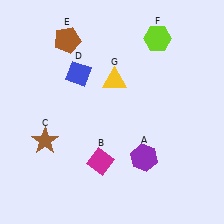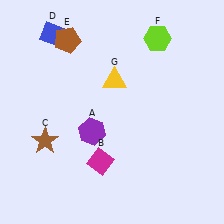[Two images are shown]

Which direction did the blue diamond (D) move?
The blue diamond (D) moved up.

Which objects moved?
The objects that moved are: the purple hexagon (A), the blue diamond (D).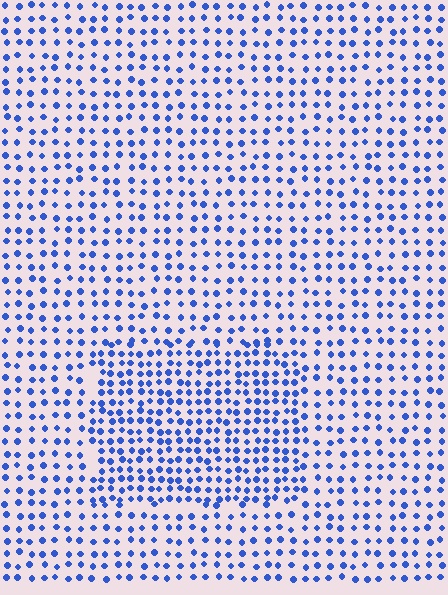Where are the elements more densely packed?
The elements are more densely packed inside the rectangle boundary.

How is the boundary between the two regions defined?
The boundary is defined by a change in element density (approximately 1.6x ratio). All elements are the same color, size, and shape.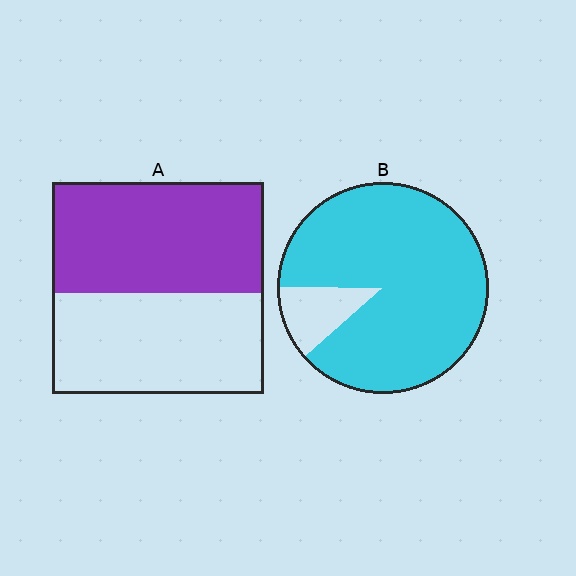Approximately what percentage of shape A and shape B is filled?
A is approximately 50% and B is approximately 90%.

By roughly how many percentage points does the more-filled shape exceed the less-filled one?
By roughly 35 percentage points (B over A).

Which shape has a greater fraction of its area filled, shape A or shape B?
Shape B.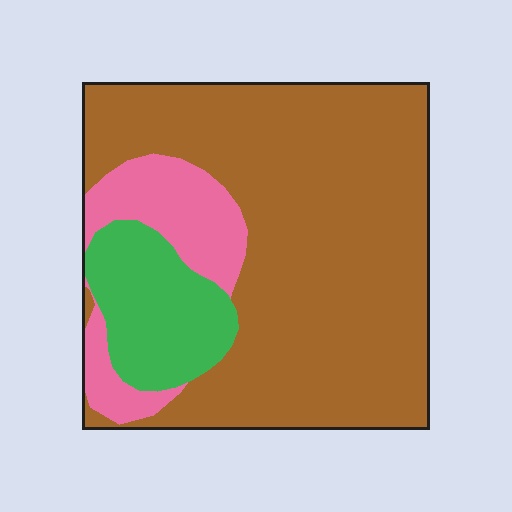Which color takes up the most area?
Brown, at roughly 70%.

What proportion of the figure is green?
Green covers 15% of the figure.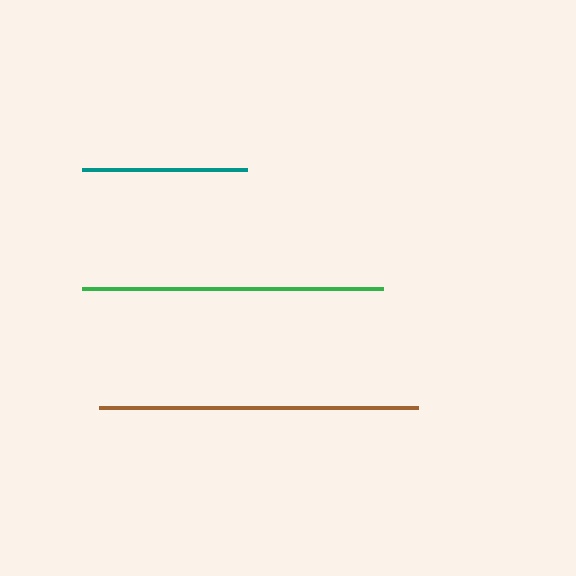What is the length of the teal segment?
The teal segment is approximately 166 pixels long.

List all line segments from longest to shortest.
From longest to shortest: brown, green, teal.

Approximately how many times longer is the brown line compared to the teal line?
The brown line is approximately 1.9 times the length of the teal line.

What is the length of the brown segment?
The brown segment is approximately 319 pixels long.